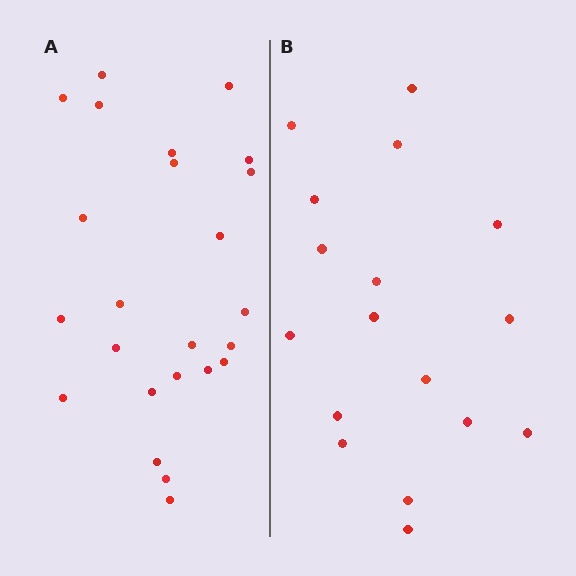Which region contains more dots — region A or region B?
Region A (the left region) has more dots.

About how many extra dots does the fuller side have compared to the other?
Region A has roughly 8 or so more dots than region B.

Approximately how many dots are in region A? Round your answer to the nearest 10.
About 20 dots. (The exact count is 24, which rounds to 20.)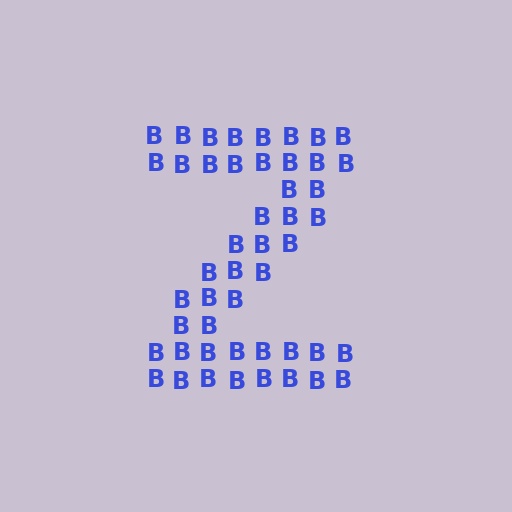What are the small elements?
The small elements are letter B's.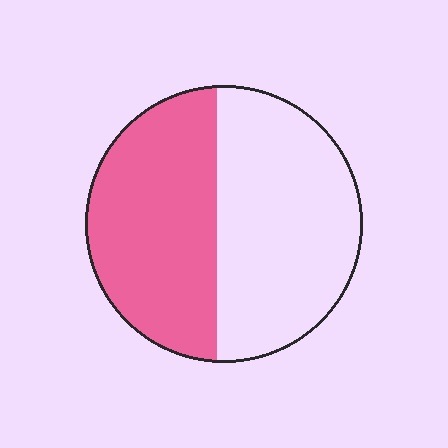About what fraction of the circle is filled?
About one half (1/2).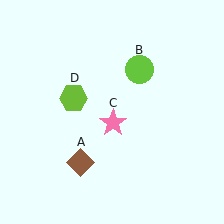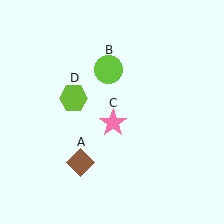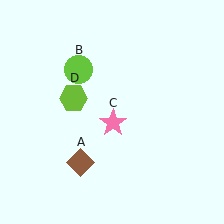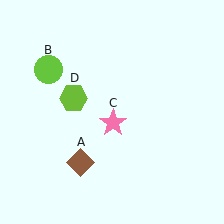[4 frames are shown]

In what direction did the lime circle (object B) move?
The lime circle (object B) moved left.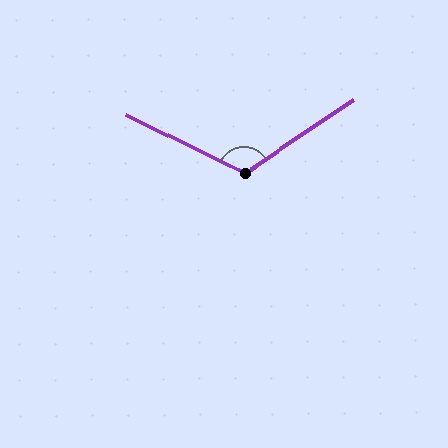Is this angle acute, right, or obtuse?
It is obtuse.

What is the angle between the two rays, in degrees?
Approximately 119 degrees.